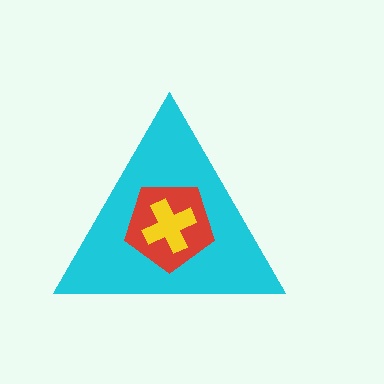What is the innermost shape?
The yellow cross.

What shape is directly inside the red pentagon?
The yellow cross.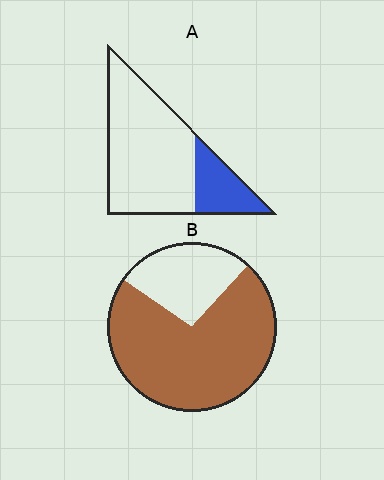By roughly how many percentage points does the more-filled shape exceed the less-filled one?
By roughly 50 percentage points (B over A).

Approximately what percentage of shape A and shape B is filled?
A is approximately 25% and B is approximately 75%.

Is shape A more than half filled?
No.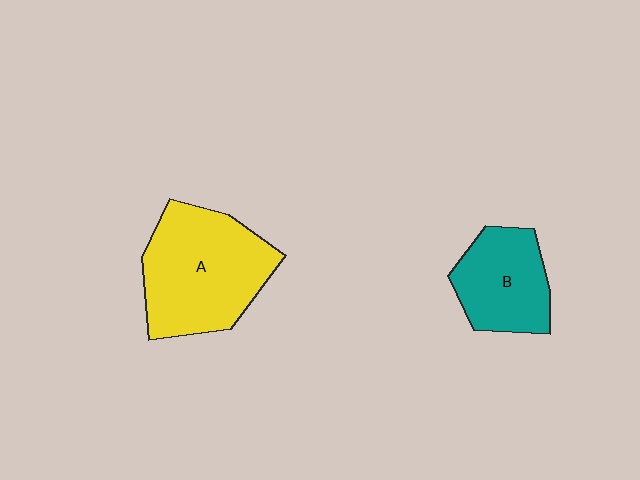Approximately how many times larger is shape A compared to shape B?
Approximately 1.6 times.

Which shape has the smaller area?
Shape B (teal).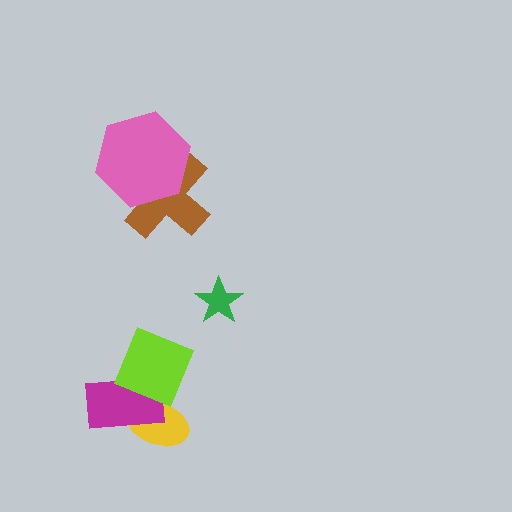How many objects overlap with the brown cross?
1 object overlaps with the brown cross.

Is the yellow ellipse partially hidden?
Yes, it is partially covered by another shape.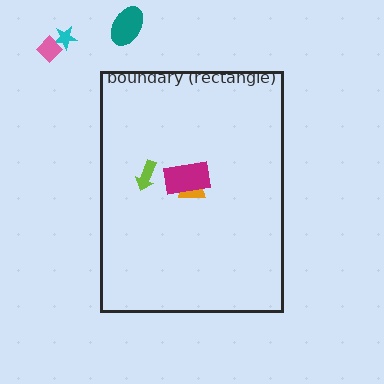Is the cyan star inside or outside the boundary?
Outside.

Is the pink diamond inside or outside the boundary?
Outside.